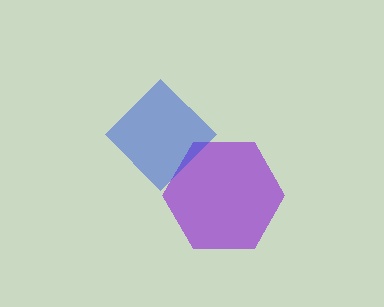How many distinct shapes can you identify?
There are 2 distinct shapes: a purple hexagon, a blue diamond.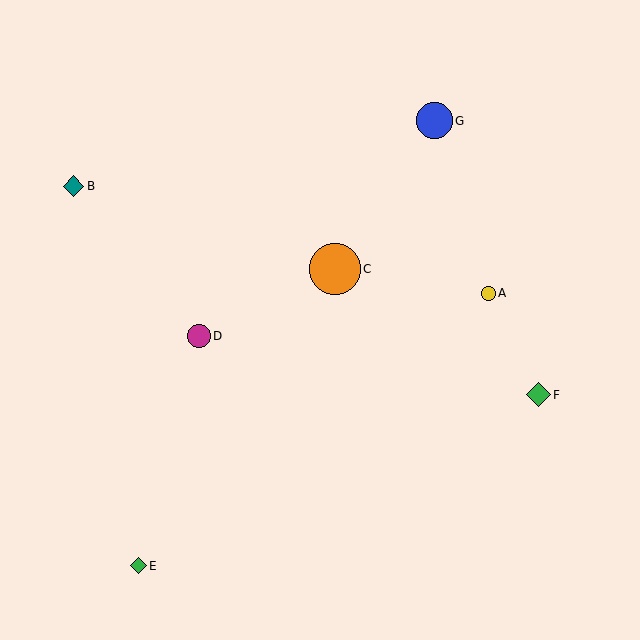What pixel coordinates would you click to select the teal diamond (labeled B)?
Click at (73, 186) to select the teal diamond B.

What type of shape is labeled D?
Shape D is a magenta circle.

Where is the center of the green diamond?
The center of the green diamond is at (538, 395).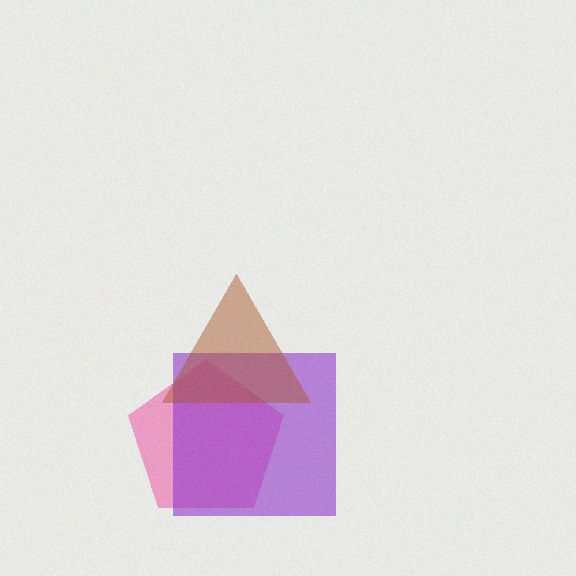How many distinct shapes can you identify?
There are 3 distinct shapes: a pink pentagon, a purple square, a brown triangle.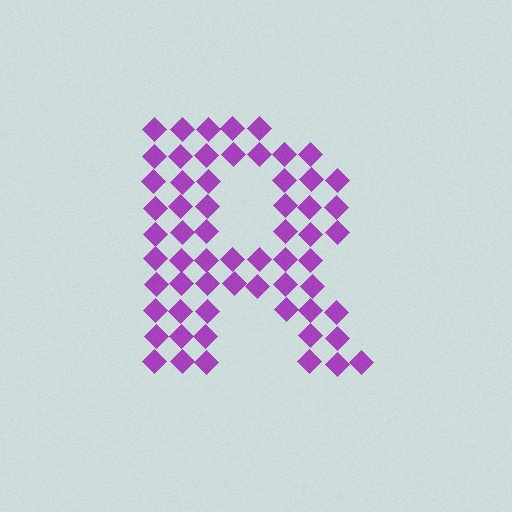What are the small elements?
The small elements are diamonds.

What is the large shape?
The large shape is the letter R.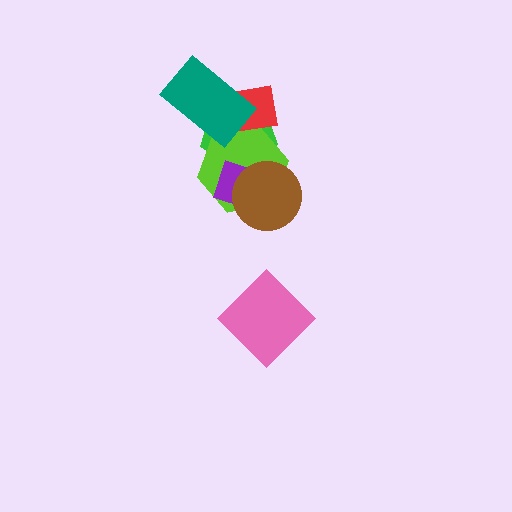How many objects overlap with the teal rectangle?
3 objects overlap with the teal rectangle.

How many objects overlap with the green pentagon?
4 objects overlap with the green pentagon.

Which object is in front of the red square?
The teal rectangle is in front of the red square.